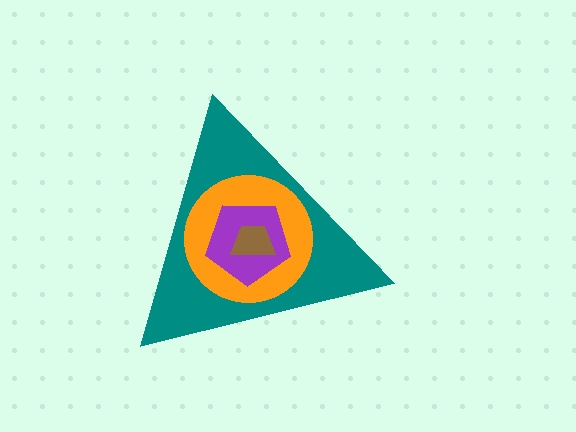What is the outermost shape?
The teal triangle.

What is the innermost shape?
The brown trapezoid.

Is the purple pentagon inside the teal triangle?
Yes.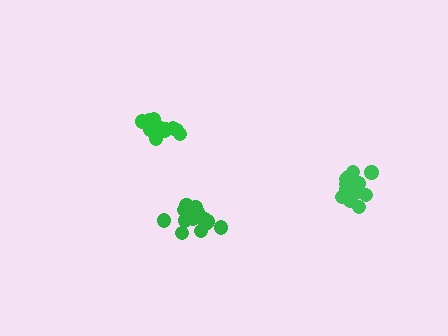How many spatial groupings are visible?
There are 3 spatial groupings.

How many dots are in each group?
Group 1: 13 dots, Group 2: 14 dots, Group 3: 15 dots (42 total).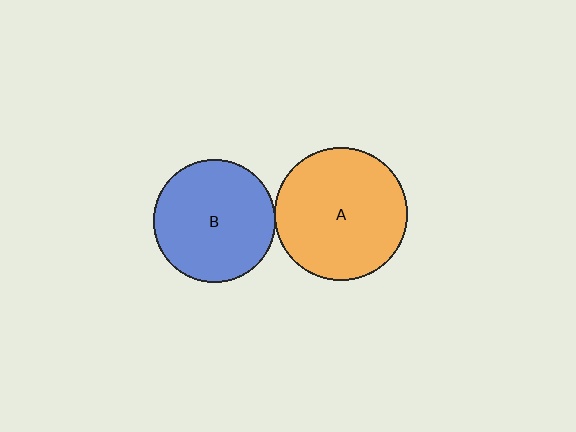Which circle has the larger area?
Circle A (orange).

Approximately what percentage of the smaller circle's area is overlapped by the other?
Approximately 5%.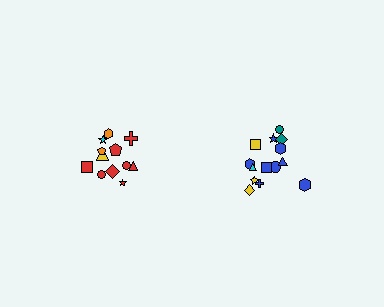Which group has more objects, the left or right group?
The right group.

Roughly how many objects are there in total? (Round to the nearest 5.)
Roughly 25 objects in total.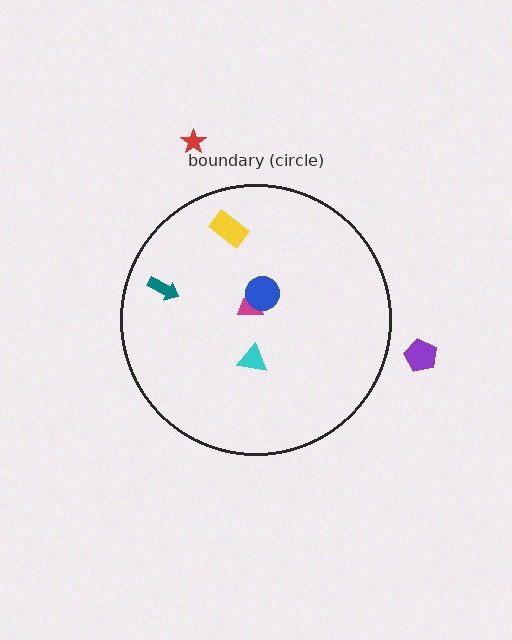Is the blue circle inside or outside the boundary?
Inside.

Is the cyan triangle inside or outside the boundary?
Inside.